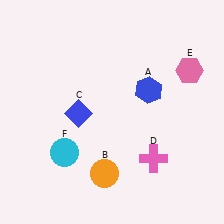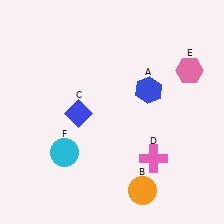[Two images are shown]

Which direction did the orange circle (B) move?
The orange circle (B) moved right.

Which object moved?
The orange circle (B) moved right.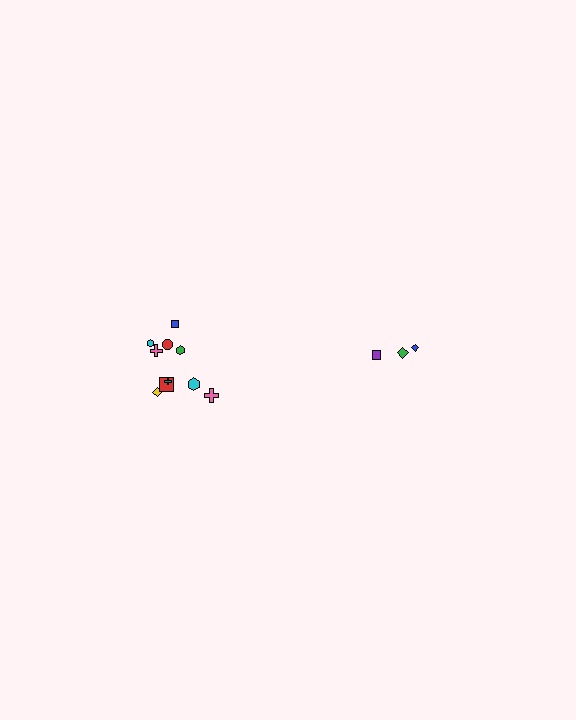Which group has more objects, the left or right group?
The left group.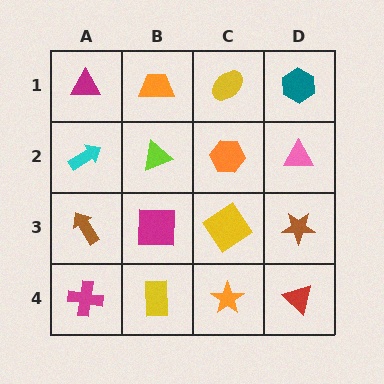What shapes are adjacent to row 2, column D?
A teal hexagon (row 1, column D), a brown star (row 3, column D), an orange hexagon (row 2, column C).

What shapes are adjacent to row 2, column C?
A yellow ellipse (row 1, column C), a yellow diamond (row 3, column C), a lime triangle (row 2, column B), a pink triangle (row 2, column D).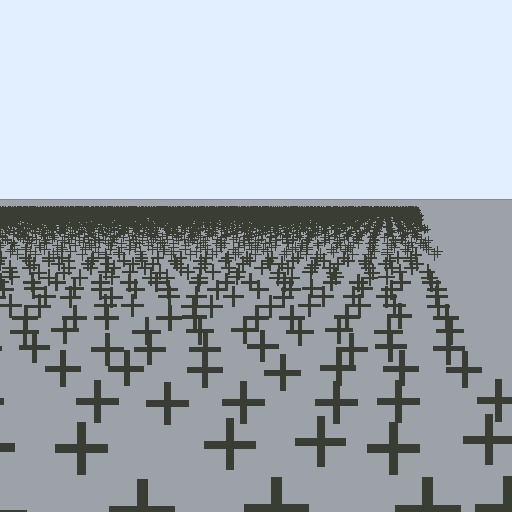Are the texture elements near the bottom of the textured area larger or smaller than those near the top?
Larger. Near the bottom, elements are closer to the viewer and appear at a bigger on-screen size.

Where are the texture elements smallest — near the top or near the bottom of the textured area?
Near the top.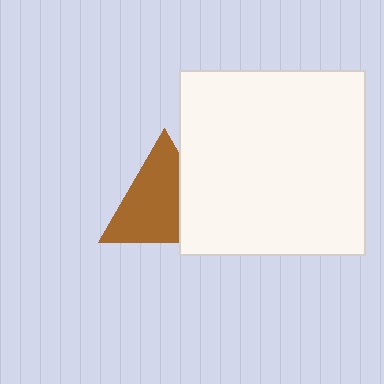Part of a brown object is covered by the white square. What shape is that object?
It is a triangle.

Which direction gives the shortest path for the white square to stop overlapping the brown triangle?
Moving right gives the shortest separation.